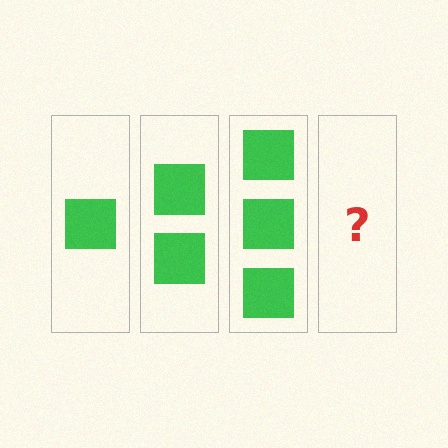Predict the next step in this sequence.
The next step is 4 squares.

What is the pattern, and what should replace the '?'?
The pattern is that each step adds one more square. The '?' should be 4 squares.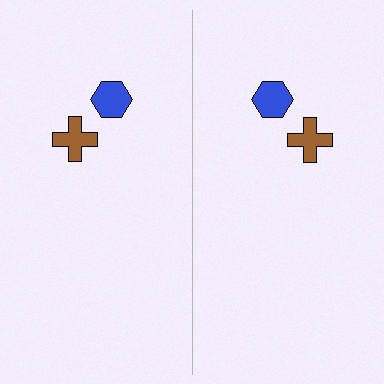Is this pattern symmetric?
Yes, this pattern has bilateral (reflection) symmetry.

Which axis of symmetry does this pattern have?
The pattern has a vertical axis of symmetry running through the center of the image.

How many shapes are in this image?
There are 4 shapes in this image.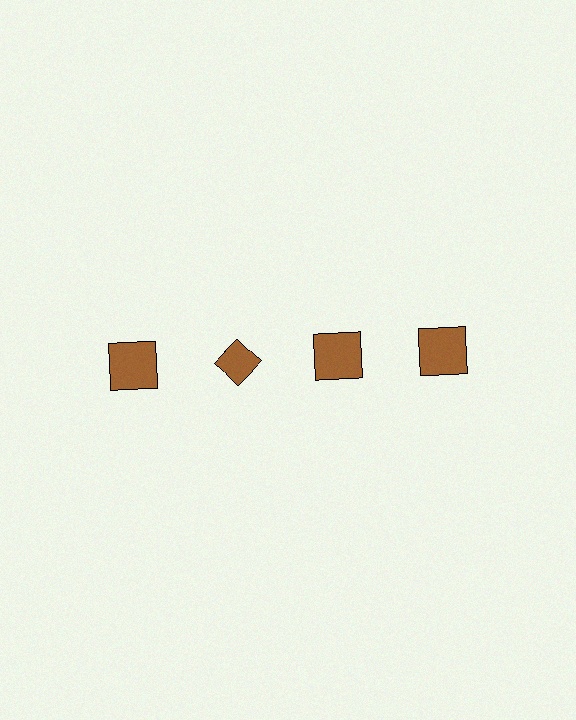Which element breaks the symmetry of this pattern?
The brown diamond in the top row, second from left column breaks the symmetry. All other shapes are brown squares.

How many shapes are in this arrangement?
There are 4 shapes arranged in a grid pattern.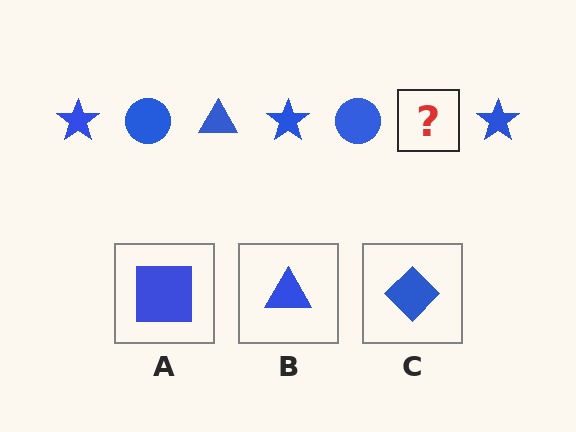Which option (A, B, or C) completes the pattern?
B.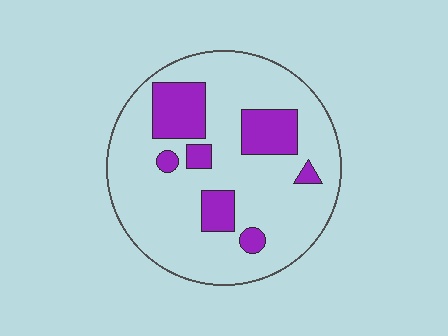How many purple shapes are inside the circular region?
7.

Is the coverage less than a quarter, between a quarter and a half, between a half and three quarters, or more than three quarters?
Less than a quarter.